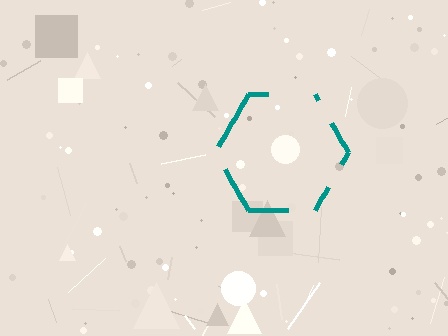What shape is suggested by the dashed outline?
The dashed outline suggests a hexagon.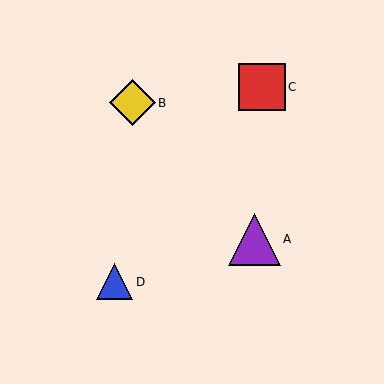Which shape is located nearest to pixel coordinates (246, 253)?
The purple triangle (labeled A) at (255, 239) is nearest to that location.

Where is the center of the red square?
The center of the red square is at (262, 87).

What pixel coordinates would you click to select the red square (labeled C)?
Click at (262, 87) to select the red square C.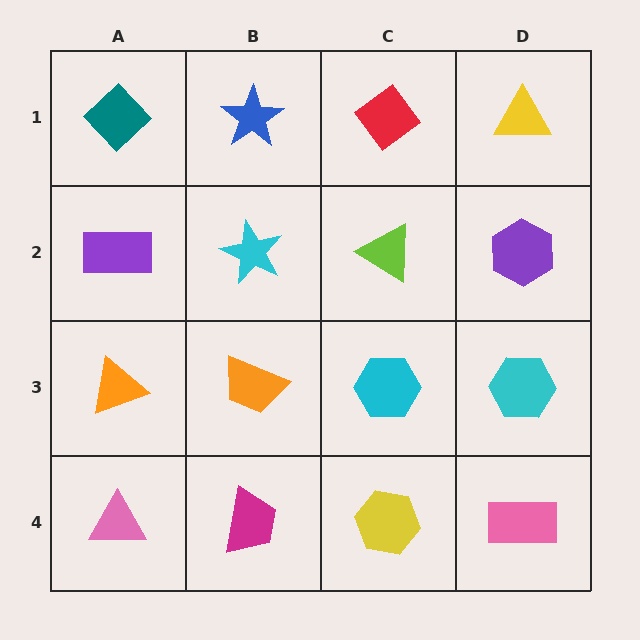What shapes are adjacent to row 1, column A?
A purple rectangle (row 2, column A), a blue star (row 1, column B).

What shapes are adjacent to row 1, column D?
A purple hexagon (row 2, column D), a red diamond (row 1, column C).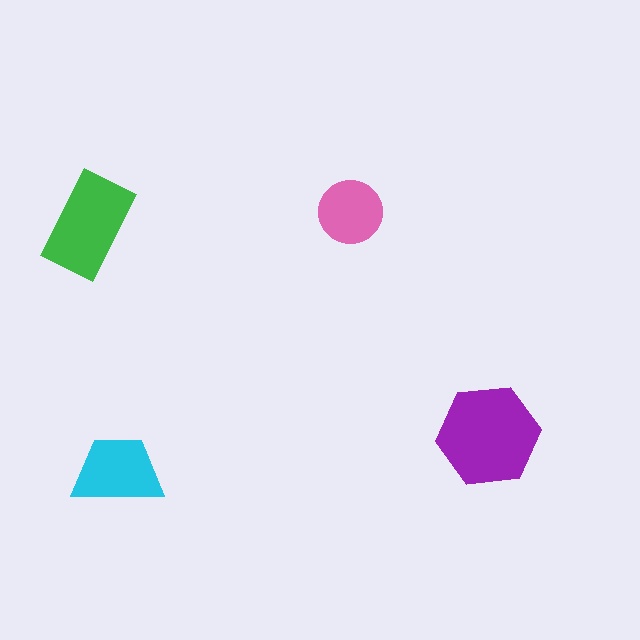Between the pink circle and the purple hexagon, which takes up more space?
The purple hexagon.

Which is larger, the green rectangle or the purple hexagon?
The purple hexagon.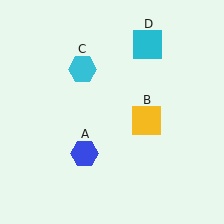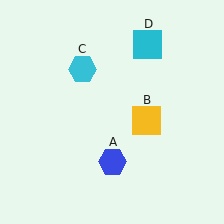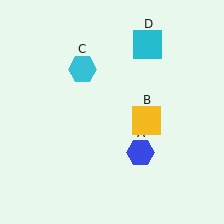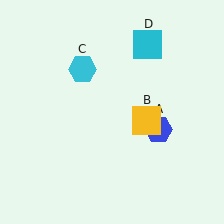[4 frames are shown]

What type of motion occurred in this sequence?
The blue hexagon (object A) rotated counterclockwise around the center of the scene.